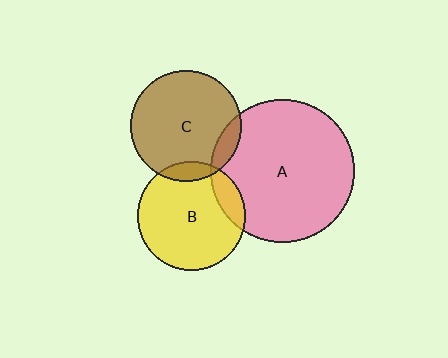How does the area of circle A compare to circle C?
Approximately 1.7 times.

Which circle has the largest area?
Circle A (pink).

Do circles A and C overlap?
Yes.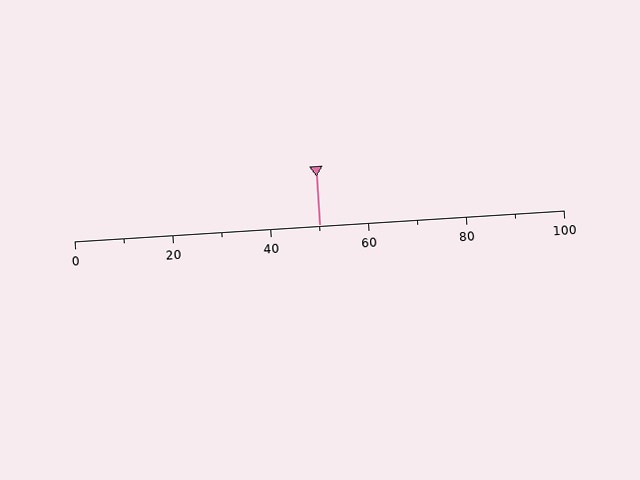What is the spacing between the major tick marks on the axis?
The major ticks are spaced 20 apart.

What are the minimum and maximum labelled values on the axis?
The axis runs from 0 to 100.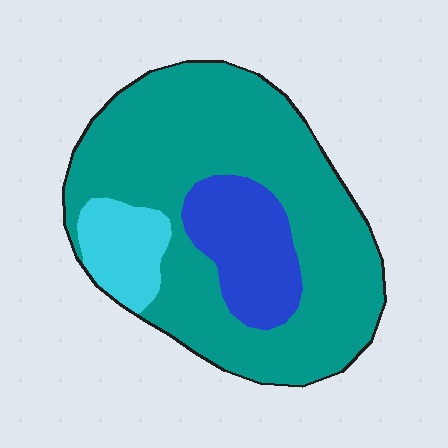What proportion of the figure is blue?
Blue covers about 15% of the figure.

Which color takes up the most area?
Teal, at roughly 70%.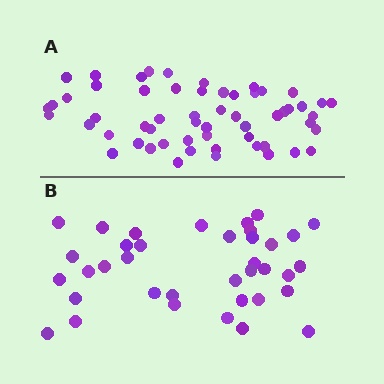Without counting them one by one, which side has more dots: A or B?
Region A (the top region) has more dots.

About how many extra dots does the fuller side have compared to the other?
Region A has approximately 20 more dots than region B.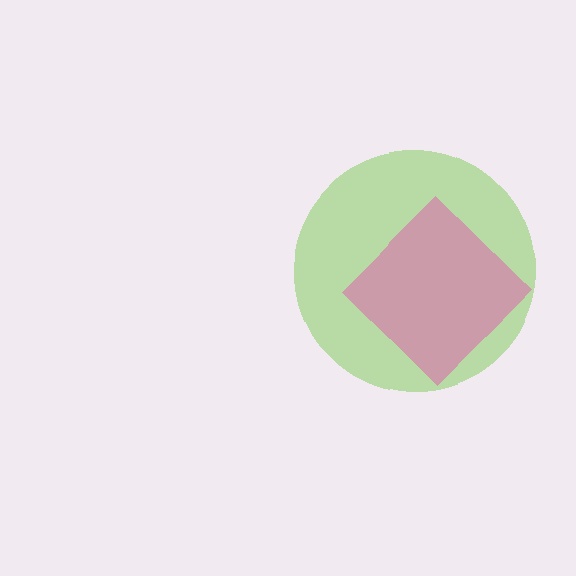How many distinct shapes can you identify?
There are 2 distinct shapes: a lime circle, a pink diamond.